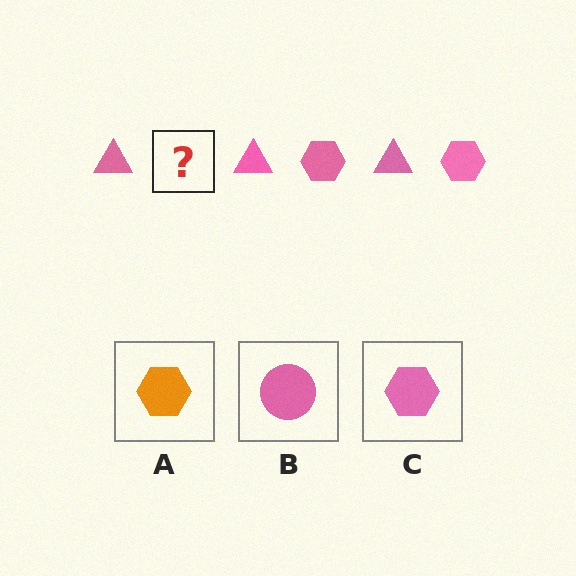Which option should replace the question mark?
Option C.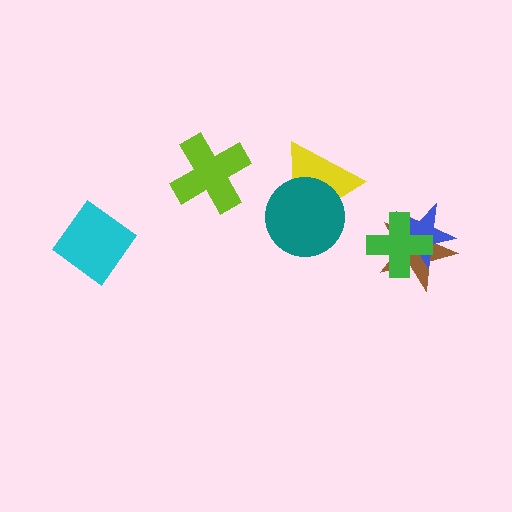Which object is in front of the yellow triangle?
The teal circle is in front of the yellow triangle.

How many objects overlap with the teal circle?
1 object overlaps with the teal circle.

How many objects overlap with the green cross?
2 objects overlap with the green cross.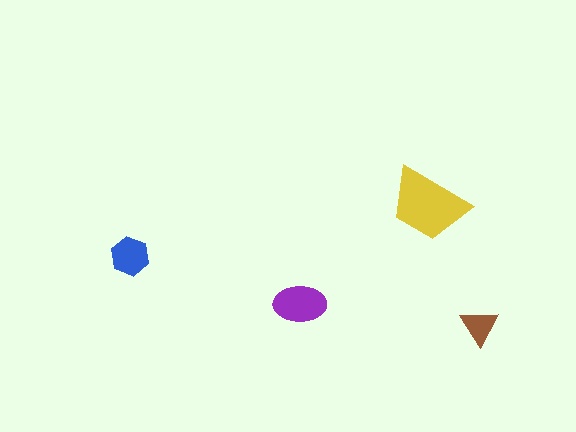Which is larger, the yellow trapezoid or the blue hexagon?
The yellow trapezoid.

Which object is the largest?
The yellow trapezoid.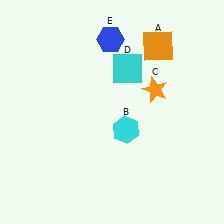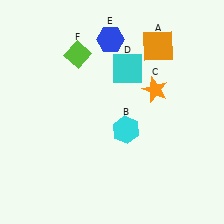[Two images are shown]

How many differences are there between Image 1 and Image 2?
There is 1 difference between the two images.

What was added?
A lime diamond (F) was added in Image 2.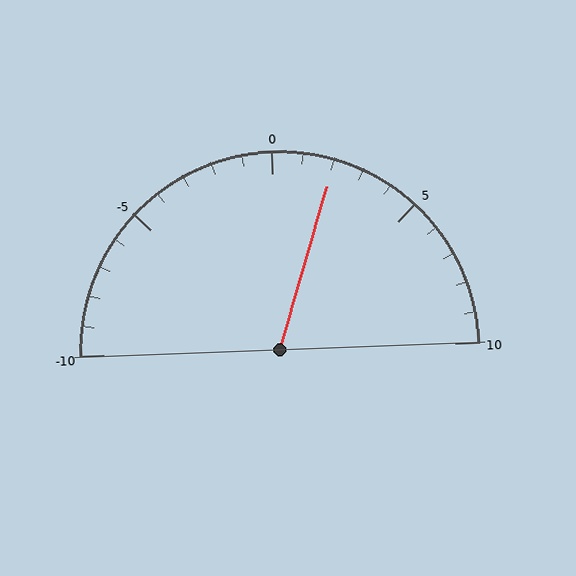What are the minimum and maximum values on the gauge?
The gauge ranges from -10 to 10.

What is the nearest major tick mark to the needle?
The nearest major tick mark is 0.